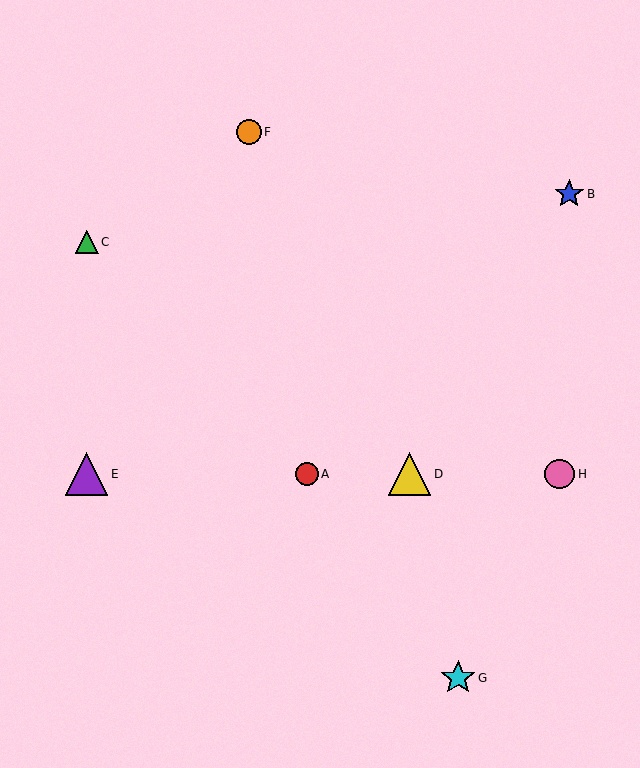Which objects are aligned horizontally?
Objects A, D, E, H are aligned horizontally.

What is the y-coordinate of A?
Object A is at y≈474.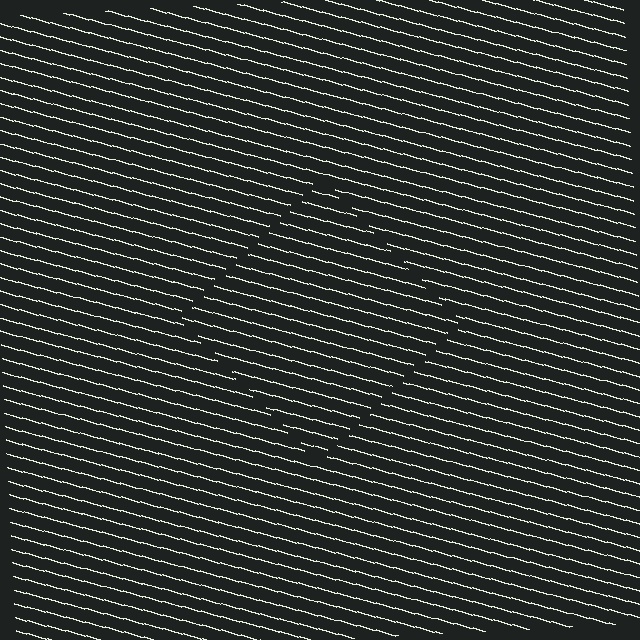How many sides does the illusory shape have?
4 sides — the line-ends trace a square.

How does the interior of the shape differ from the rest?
The interior of the shape contains the same grating, shifted by half a period — the contour is defined by the phase discontinuity where line-ends from the inner and outer gratings abut.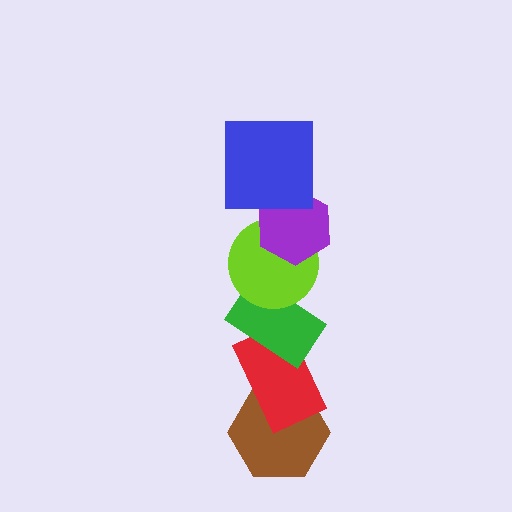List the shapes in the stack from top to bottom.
From top to bottom: the blue square, the purple hexagon, the lime circle, the green rectangle, the red rectangle, the brown hexagon.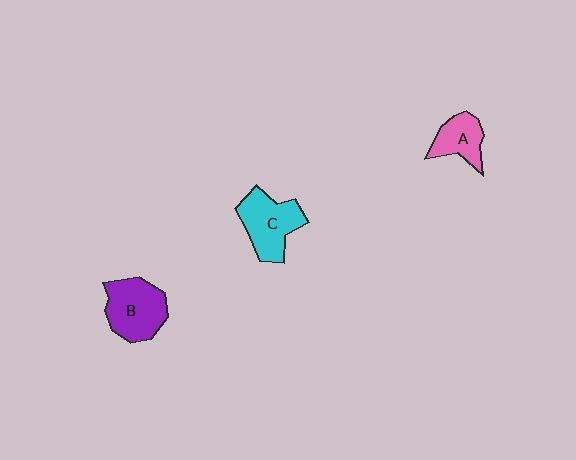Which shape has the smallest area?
Shape A (pink).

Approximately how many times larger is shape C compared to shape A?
Approximately 1.5 times.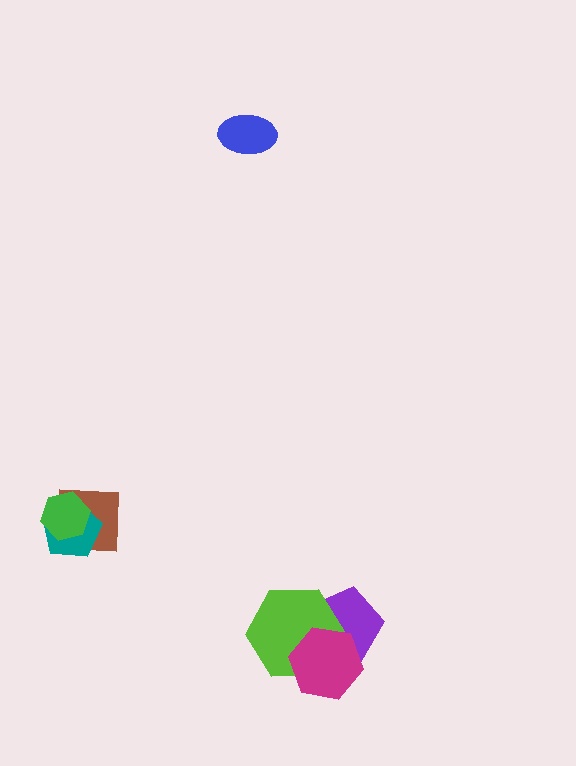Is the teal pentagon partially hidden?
Yes, it is partially covered by another shape.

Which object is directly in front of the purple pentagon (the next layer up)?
The lime hexagon is directly in front of the purple pentagon.